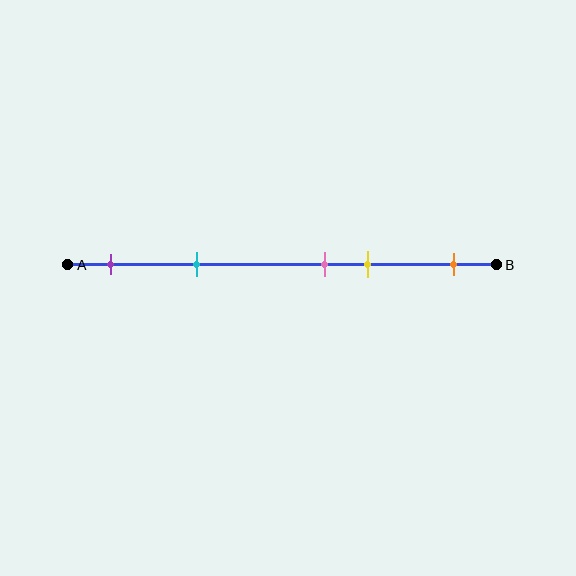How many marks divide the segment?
There are 5 marks dividing the segment.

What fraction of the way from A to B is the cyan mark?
The cyan mark is approximately 30% (0.3) of the way from A to B.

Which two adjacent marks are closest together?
The pink and yellow marks are the closest adjacent pair.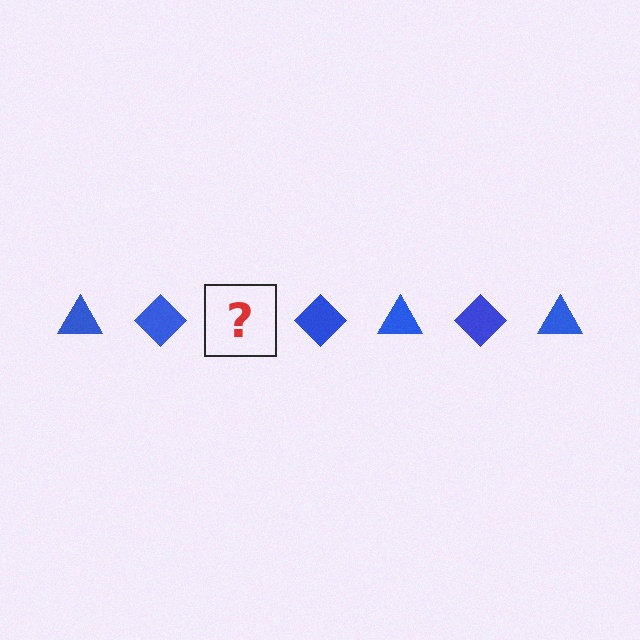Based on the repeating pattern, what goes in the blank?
The blank should be a blue triangle.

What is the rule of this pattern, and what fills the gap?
The rule is that the pattern cycles through triangle, diamond shapes in blue. The gap should be filled with a blue triangle.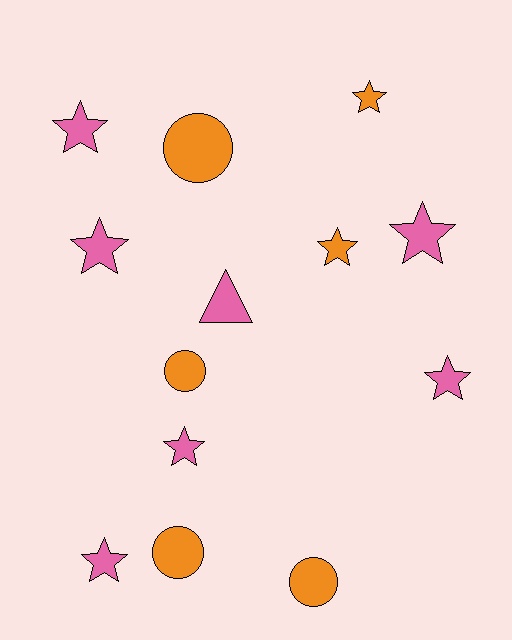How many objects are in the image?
There are 13 objects.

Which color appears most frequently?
Pink, with 7 objects.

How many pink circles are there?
There are no pink circles.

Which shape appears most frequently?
Star, with 8 objects.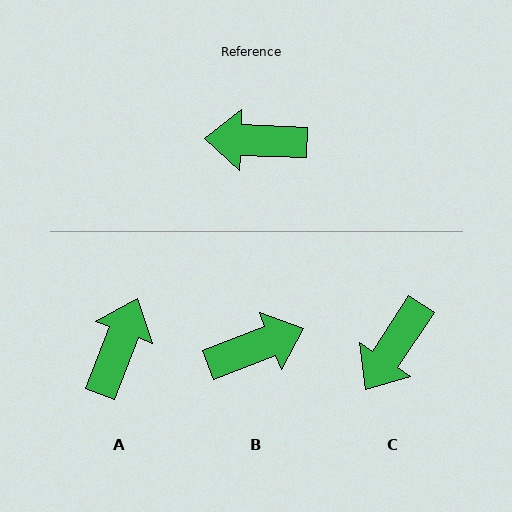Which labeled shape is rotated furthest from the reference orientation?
B, about 157 degrees away.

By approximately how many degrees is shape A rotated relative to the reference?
Approximately 109 degrees clockwise.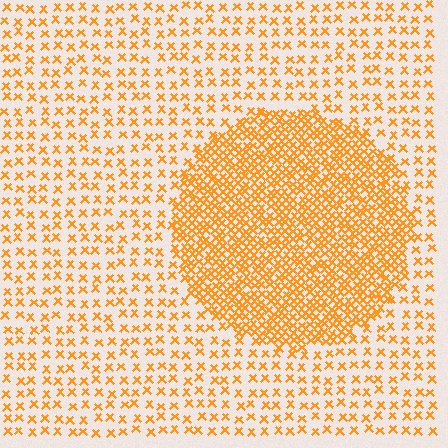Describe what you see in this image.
The image contains small orange elements arranged at two different densities. A circle-shaped region is visible where the elements are more densely packed than the surrounding area.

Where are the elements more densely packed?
The elements are more densely packed inside the circle boundary.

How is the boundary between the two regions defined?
The boundary is defined by a change in element density (approximately 2.7x ratio). All elements are the same color, size, and shape.